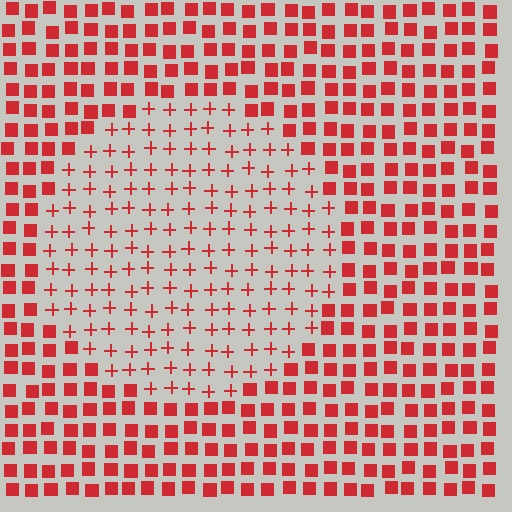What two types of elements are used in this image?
The image uses plus signs inside the circle region and squares outside it.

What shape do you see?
I see a circle.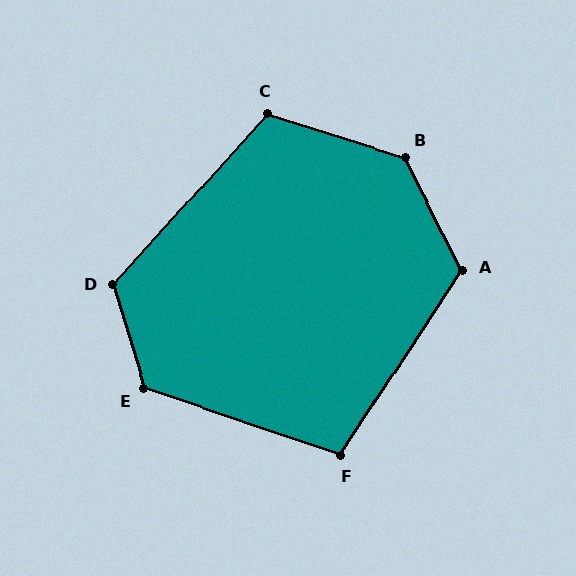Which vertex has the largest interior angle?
B, at approximately 135 degrees.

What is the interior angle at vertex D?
Approximately 121 degrees (obtuse).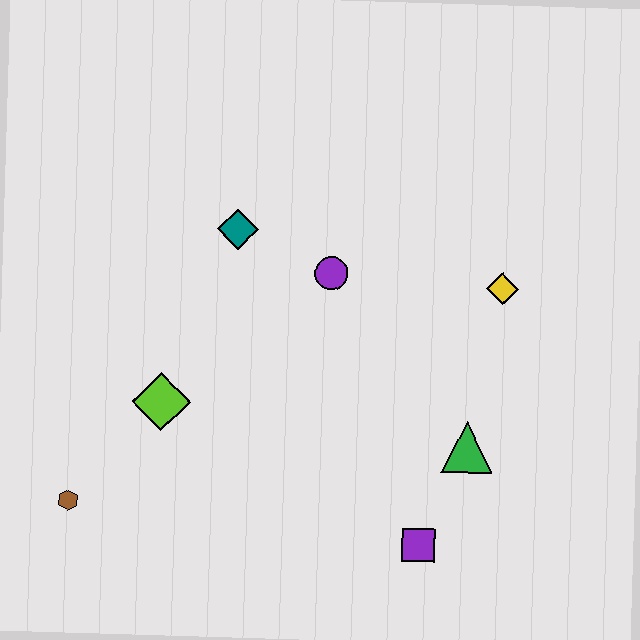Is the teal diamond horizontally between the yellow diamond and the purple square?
No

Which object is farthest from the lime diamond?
The yellow diamond is farthest from the lime diamond.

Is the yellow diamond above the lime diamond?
Yes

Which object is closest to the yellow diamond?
The green triangle is closest to the yellow diamond.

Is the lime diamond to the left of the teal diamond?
Yes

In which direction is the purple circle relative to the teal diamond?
The purple circle is to the right of the teal diamond.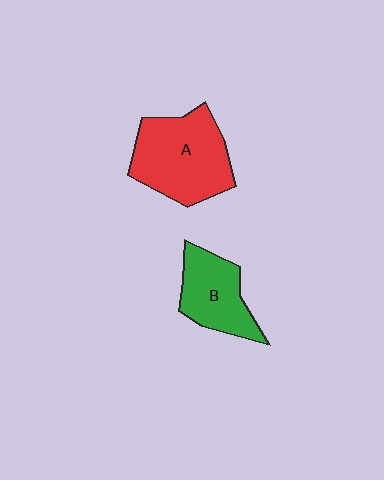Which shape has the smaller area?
Shape B (green).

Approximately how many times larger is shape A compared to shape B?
Approximately 1.5 times.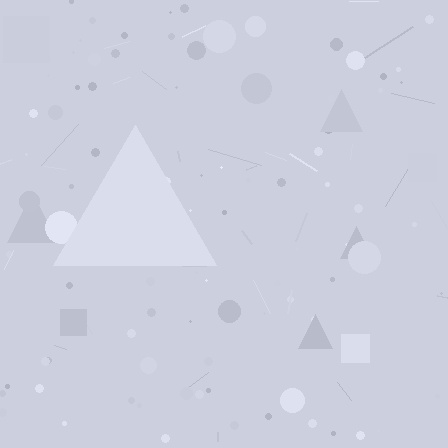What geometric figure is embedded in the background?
A triangle is embedded in the background.